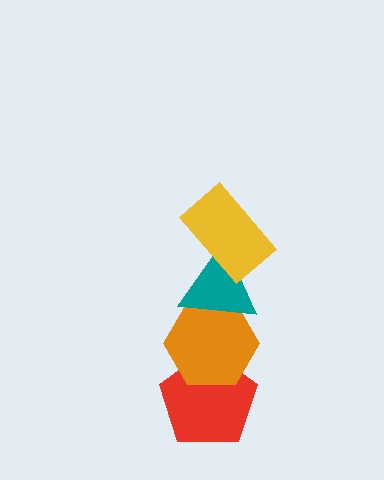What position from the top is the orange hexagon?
The orange hexagon is 3rd from the top.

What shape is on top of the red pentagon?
The orange hexagon is on top of the red pentagon.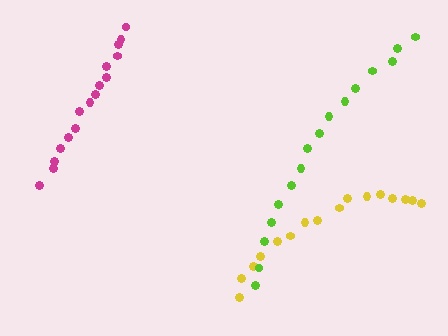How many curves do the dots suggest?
There are 3 distinct paths.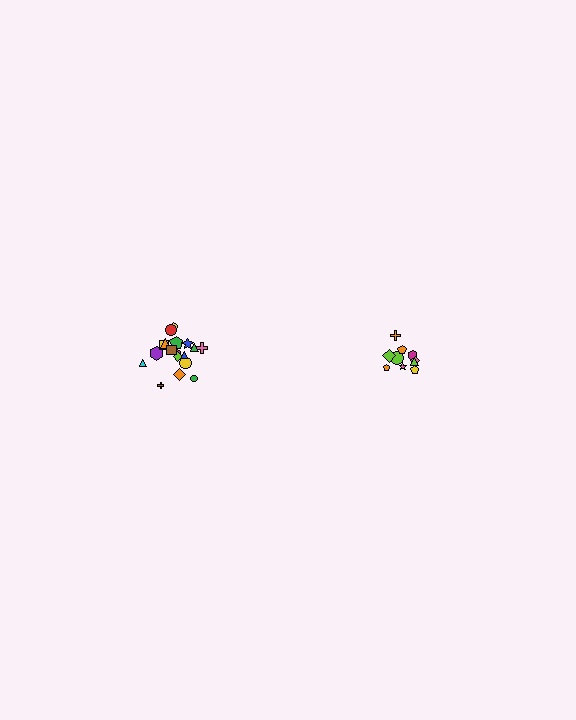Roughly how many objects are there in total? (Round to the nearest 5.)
Roughly 30 objects in total.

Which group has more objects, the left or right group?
The left group.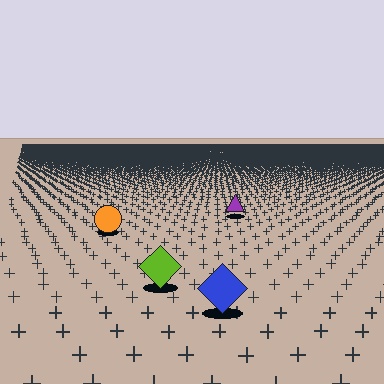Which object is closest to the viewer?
The blue diamond is closest. The texture marks near it are larger and more spread out.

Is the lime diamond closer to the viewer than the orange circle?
Yes. The lime diamond is closer — you can tell from the texture gradient: the ground texture is coarser near it.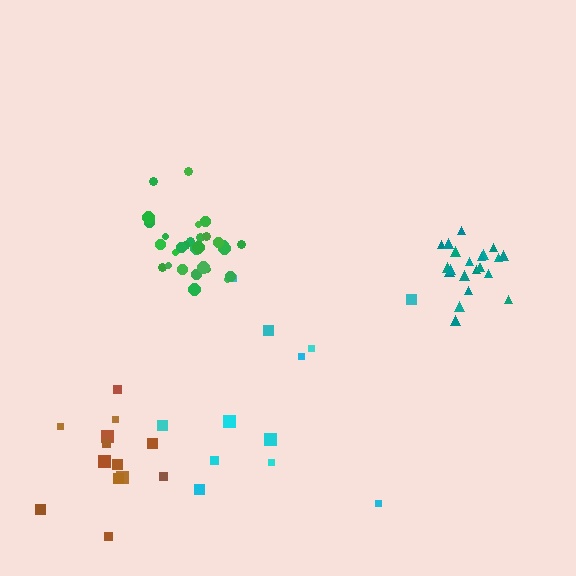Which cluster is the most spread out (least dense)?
Cyan.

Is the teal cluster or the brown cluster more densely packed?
Teal.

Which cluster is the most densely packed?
Green.